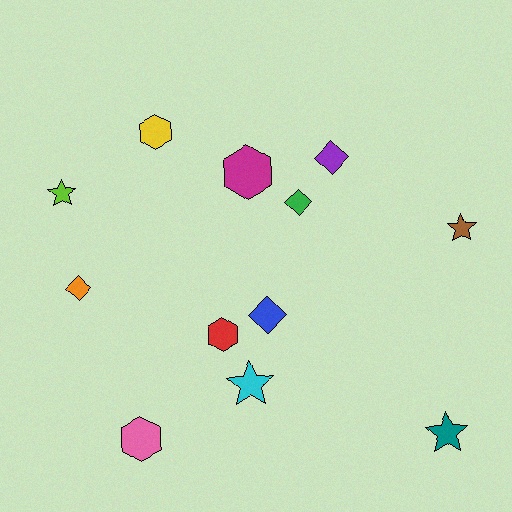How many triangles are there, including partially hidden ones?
There are no triangles.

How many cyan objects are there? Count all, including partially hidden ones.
There is 1 cyan object.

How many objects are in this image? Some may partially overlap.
There are 12 objects.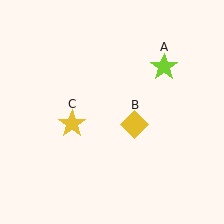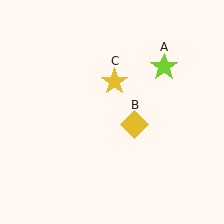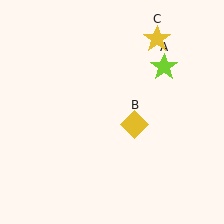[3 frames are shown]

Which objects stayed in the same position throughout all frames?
Lime star (object A) and yellow diamond (object B) remained stationary.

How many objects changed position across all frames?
1 object changed position: yellow star (object C).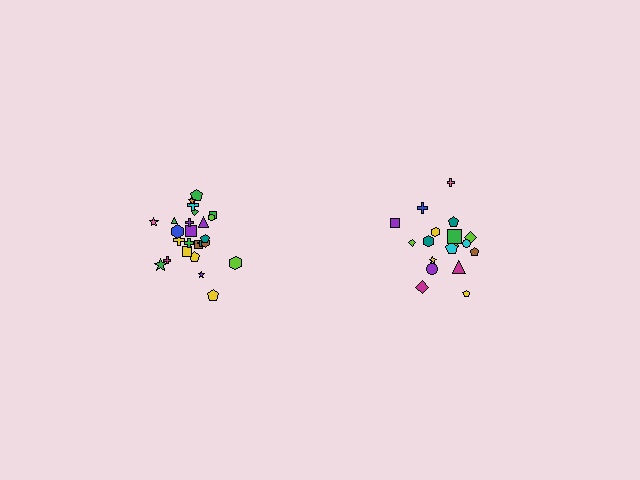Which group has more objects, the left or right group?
The left group.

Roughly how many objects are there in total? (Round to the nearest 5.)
Roughly 45 objects in total.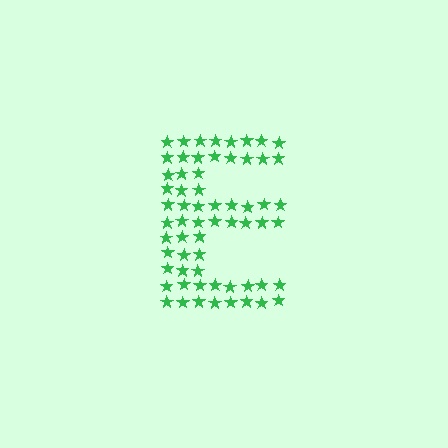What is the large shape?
The large shape is the letter E.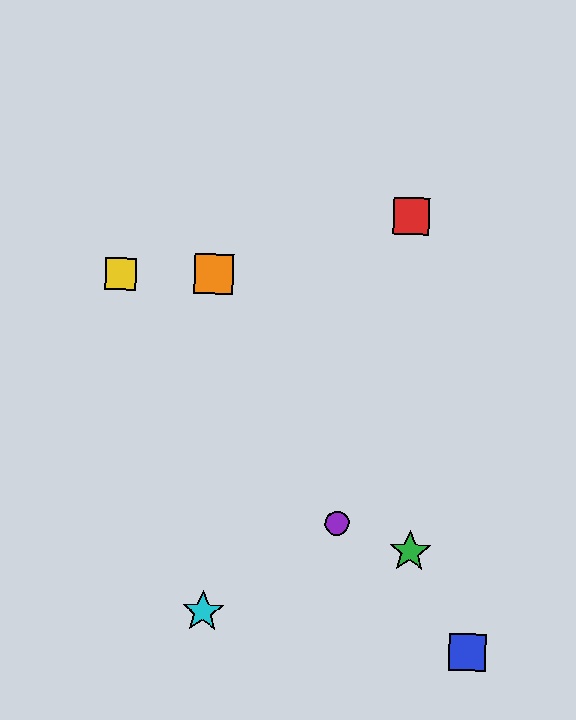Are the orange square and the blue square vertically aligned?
No, the orange square is at x≈214 and the blue square is at x≈467.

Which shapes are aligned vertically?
The orange square, the cyan star are aligned vertically.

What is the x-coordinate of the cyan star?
The cyan star is at x≈203.